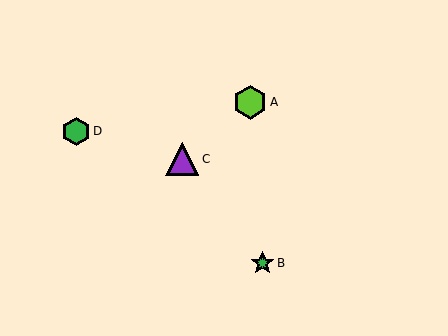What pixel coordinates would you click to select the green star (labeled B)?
Click at (263, 263) to select the green star B.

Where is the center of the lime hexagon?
The center of the lime hexagon is at (250, 102).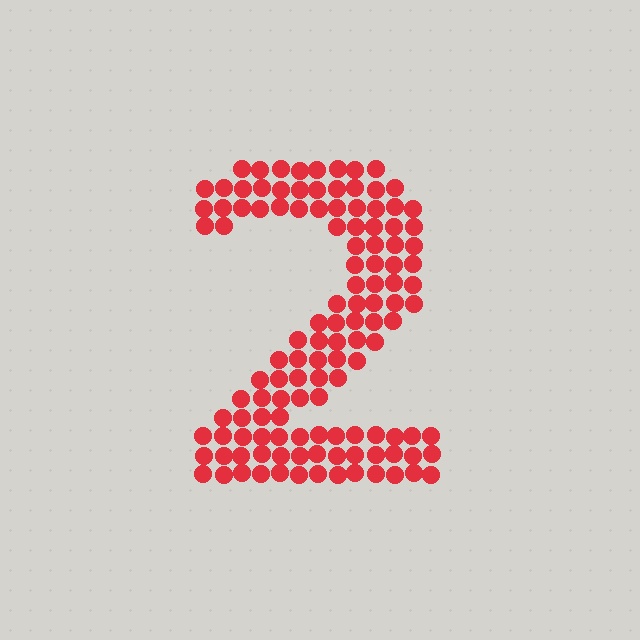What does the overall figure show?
The overall figure shows the digit 2.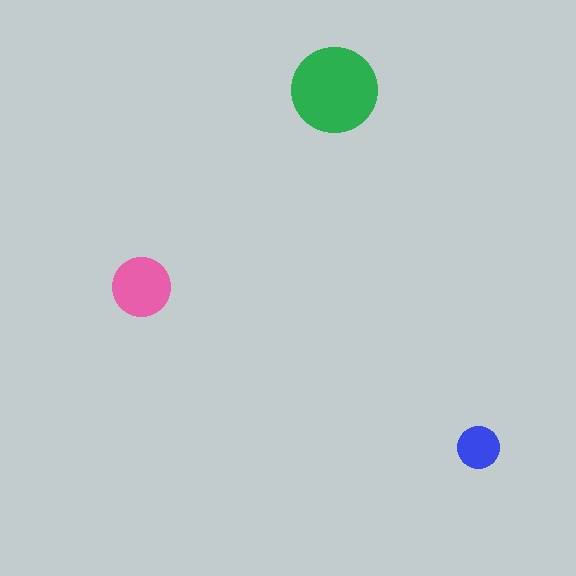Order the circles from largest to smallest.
the green one, the pink one, the blue one.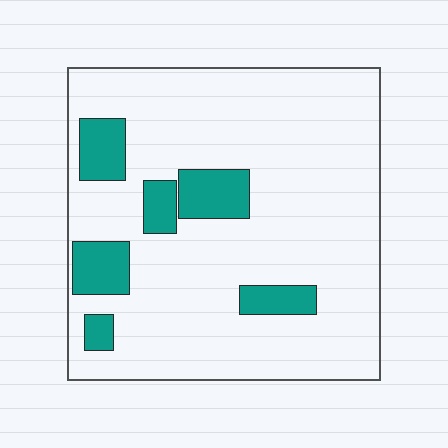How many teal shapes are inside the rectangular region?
6.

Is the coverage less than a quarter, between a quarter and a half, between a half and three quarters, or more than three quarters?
Less than a quarter.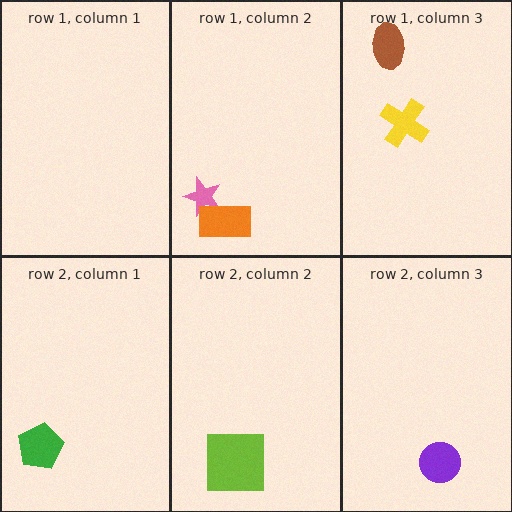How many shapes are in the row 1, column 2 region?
2.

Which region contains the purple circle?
The row 2, column 3 region.